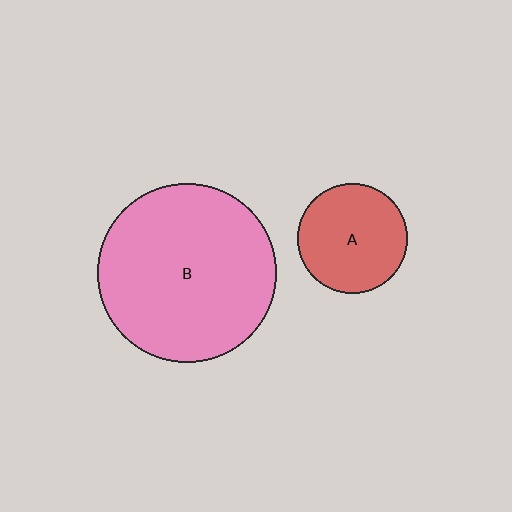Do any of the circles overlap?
No, none of the circles overlap.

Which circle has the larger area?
Circle B (pink).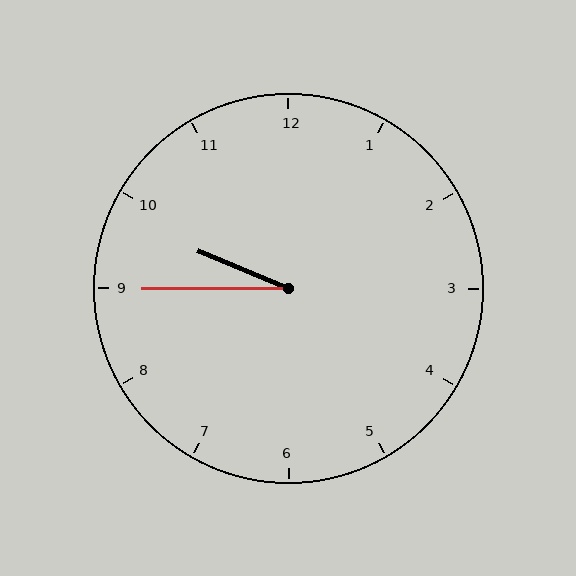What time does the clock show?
9:45.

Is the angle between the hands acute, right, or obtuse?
It is acute.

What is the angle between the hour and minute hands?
Approximately 22 degrees.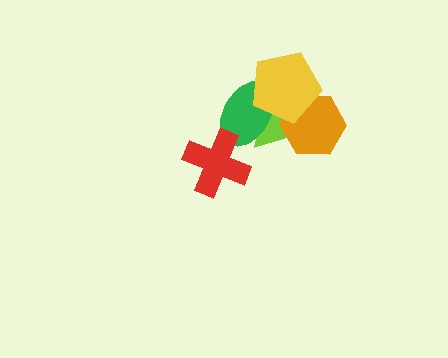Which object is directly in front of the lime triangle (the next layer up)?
The orange hexagon is directly in front of the lime triangle.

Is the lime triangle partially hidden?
Yes, it is partially covered by another shape.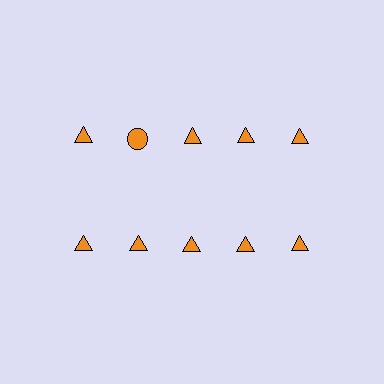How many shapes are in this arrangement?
There are 10 shapes arranged in a grid pattern.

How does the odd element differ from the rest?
It has a different shape: circle instead of triangle.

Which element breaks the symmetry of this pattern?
The orange circle in the top row, second from left column breaks the symmetry. All other shapes are orange triangles.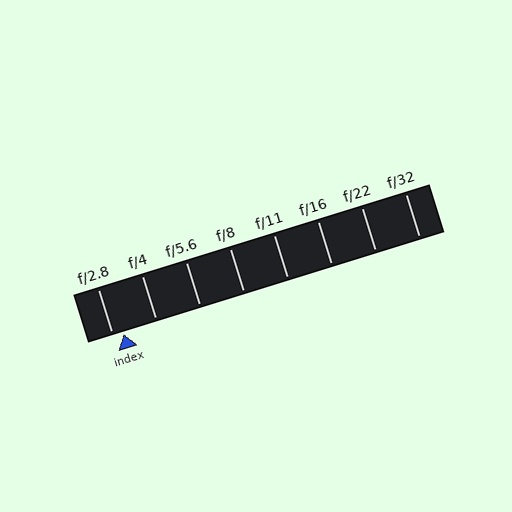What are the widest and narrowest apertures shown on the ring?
The widest aperture shown is f/2.8 and the narrowest is f/32.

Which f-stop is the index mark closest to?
The index mark is closest to f/2.8.